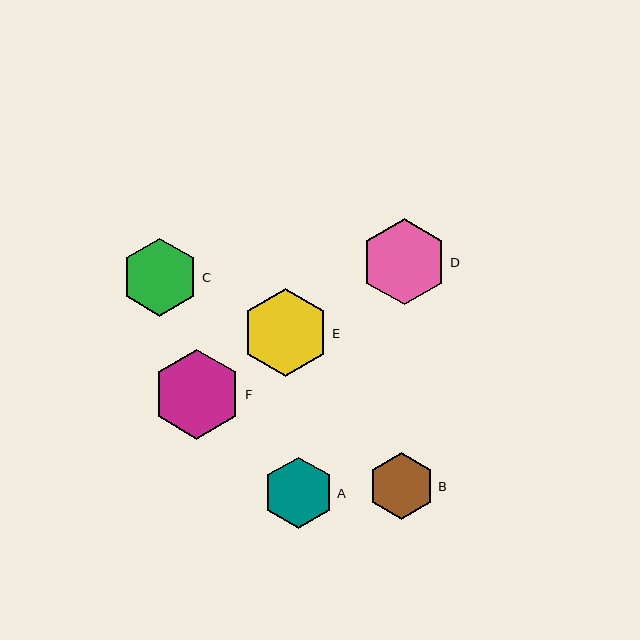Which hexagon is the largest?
Hexagon F is the largest with a size of approximately 90 pixels.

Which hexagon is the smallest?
Hexagon B is the smallest with a size of approximately 67 pixels.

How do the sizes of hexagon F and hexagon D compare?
Hexagon F and hexagon D are approximately the same size.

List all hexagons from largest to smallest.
From largest to smallest: F, E, D, C, A, B.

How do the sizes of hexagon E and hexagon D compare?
Hexagon E and hexagon D are approximately the same size.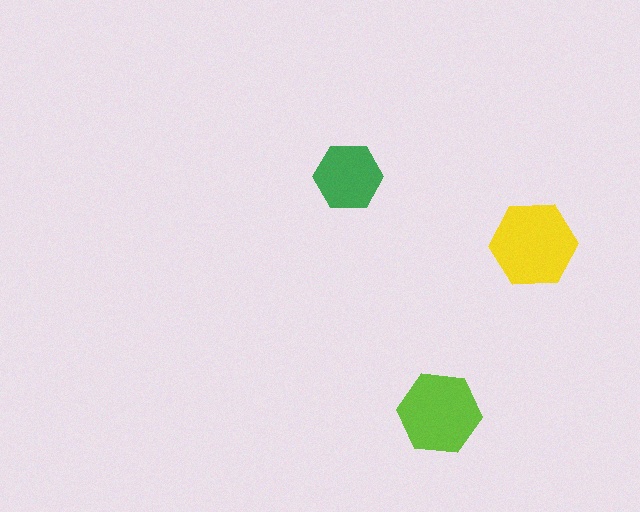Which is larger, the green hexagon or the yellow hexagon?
The yellow one.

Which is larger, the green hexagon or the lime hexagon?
The lime one.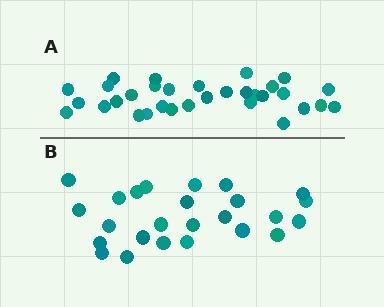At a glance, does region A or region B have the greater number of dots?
Region A (the top region) has more dots.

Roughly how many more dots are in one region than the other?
Region A has roughly 8 or so more dots than region B.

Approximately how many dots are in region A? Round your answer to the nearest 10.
About 30 dots. (The exact count is 32, which rounds to 30.)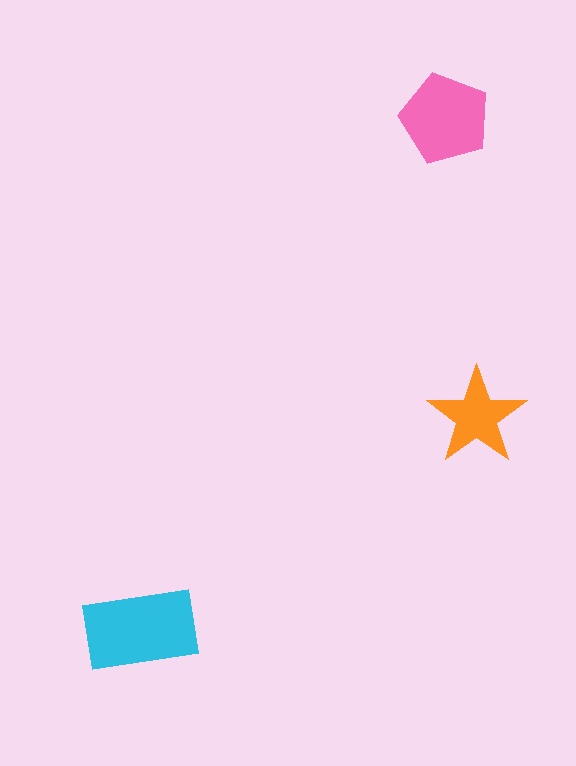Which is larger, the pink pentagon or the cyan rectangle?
The cyan rectangle.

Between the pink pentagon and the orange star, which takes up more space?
The pink pentagon.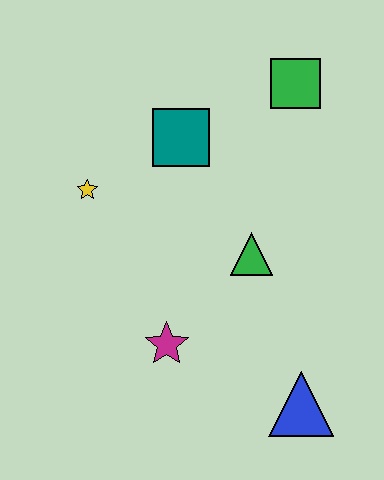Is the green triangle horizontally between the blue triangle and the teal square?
Yes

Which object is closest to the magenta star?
The green triangle is closest to the magenta star.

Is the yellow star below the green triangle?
No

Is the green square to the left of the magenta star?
No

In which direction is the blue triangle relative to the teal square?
The blue triangle is below the teal square.